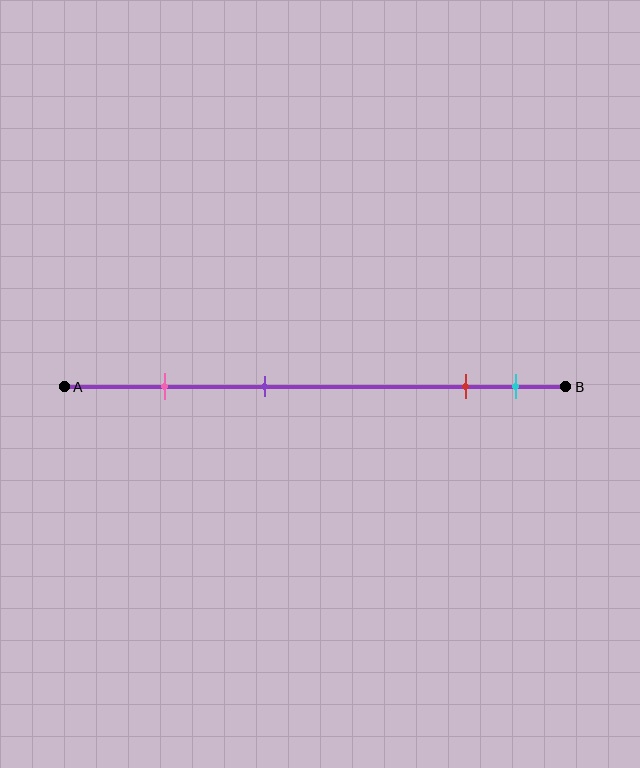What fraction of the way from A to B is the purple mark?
The purple mark is approximately 40% (0.4) of the way from A to B.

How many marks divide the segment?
There are 4 marks dividing the segment.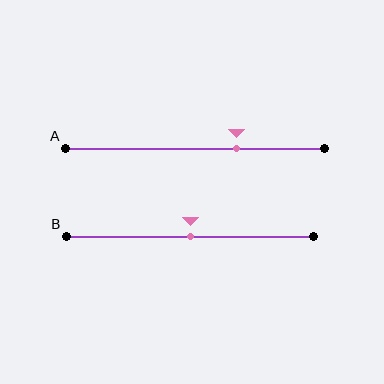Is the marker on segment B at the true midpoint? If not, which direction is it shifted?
Yes, the marker on segment B is at the true midpoint.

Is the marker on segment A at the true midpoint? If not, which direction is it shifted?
No, the marker on segment A is shifted to the right by about 16% of the segment length.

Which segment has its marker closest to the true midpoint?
Segment B has its marker closest to the true midpoint.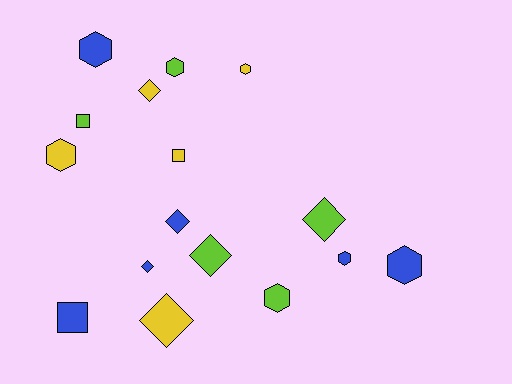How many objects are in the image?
There are 16 objects.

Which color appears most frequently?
Blue, with 6 objects.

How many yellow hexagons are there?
There are 2 yellow hexagons.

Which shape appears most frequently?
Hexagon, with 7 objects.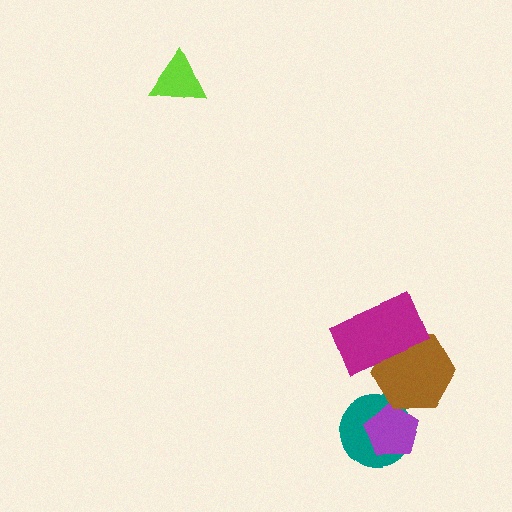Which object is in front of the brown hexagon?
The magenta rectangle is in front of the brown hexagon.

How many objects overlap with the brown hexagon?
1 object overlaps with the brown hexagon.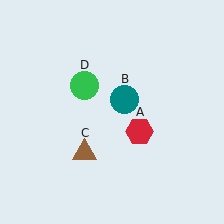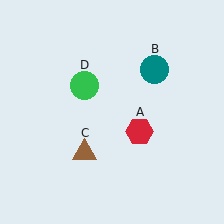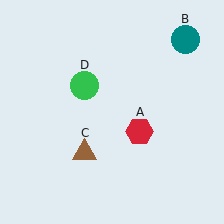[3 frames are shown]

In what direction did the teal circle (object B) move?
The teal circle (object B) moved up and to the right.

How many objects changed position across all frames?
1 object changed position: teal circle (object B).